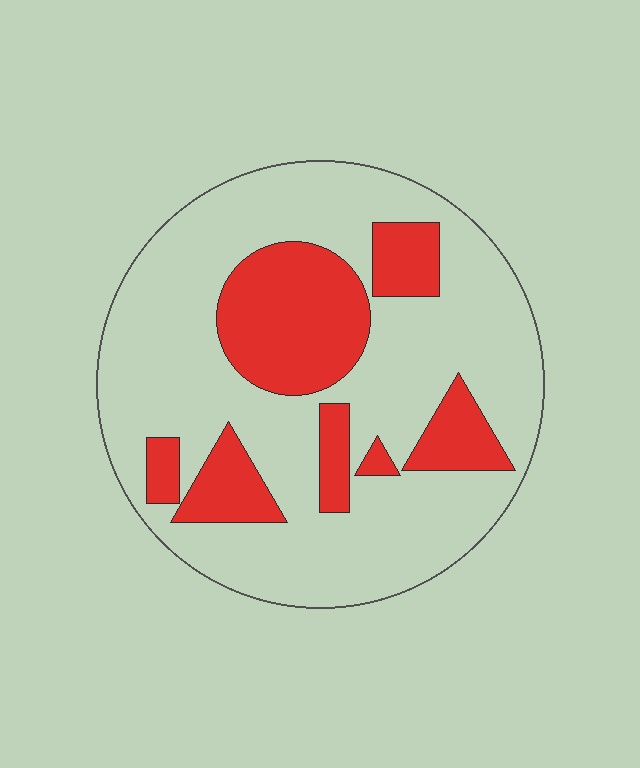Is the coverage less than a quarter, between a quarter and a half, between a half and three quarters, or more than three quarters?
Between a quarter and a half.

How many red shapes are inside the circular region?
7.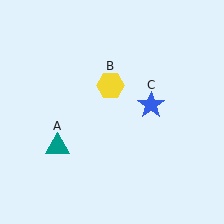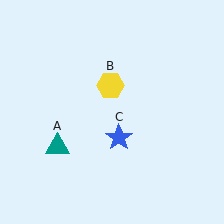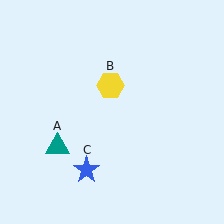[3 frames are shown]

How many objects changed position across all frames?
1 object changed position: blue star (object C).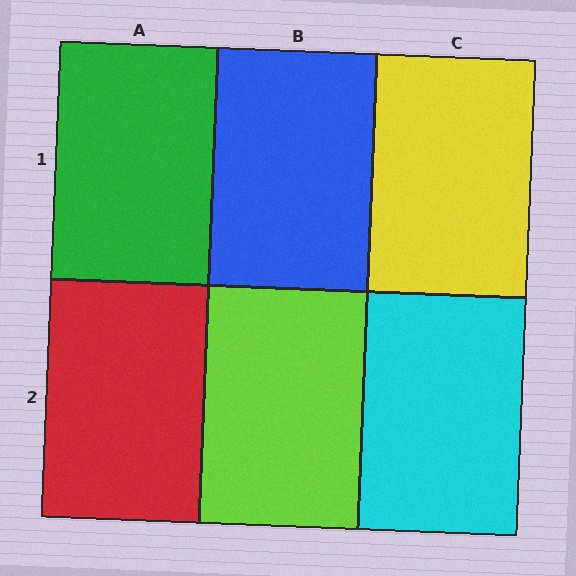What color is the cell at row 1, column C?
Yellow.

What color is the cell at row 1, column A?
Green.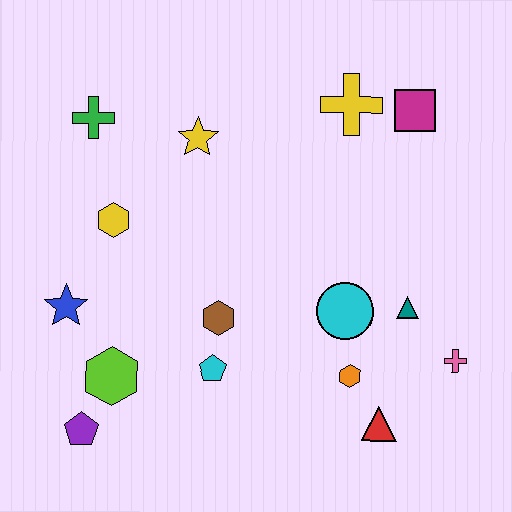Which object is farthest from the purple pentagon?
The magenta square is farthest from the purple pentagon.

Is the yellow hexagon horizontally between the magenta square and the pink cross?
No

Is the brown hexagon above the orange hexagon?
Yes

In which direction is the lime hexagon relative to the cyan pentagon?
The lime hexagon is to the left of the cyan pentagon.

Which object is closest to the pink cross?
The teal triangle is closest to the pink cross.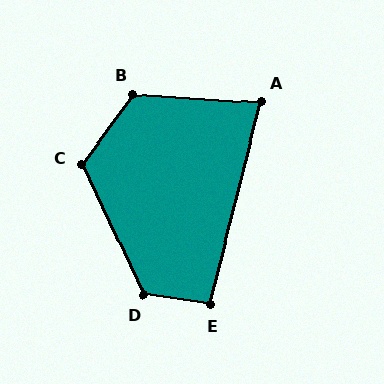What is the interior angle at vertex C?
Approximately 118 degrees (obtuse).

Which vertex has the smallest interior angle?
A, at approximately 79 degrees.